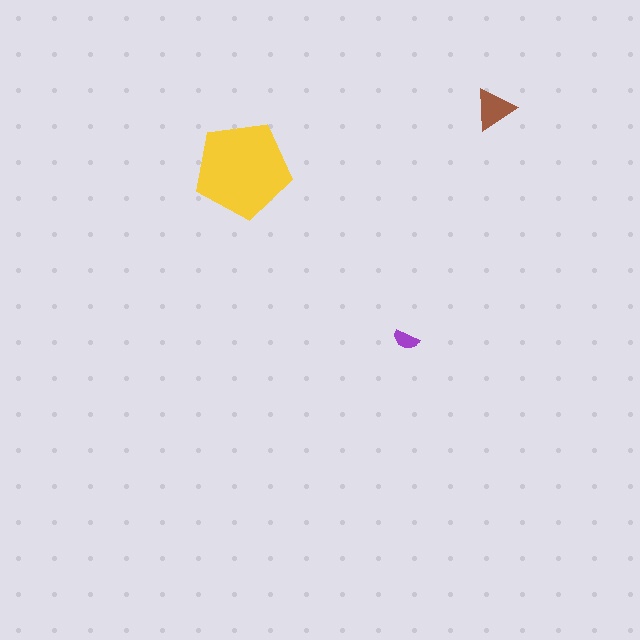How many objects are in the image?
There are 3 objects in the image.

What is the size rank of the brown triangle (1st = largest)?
2nd.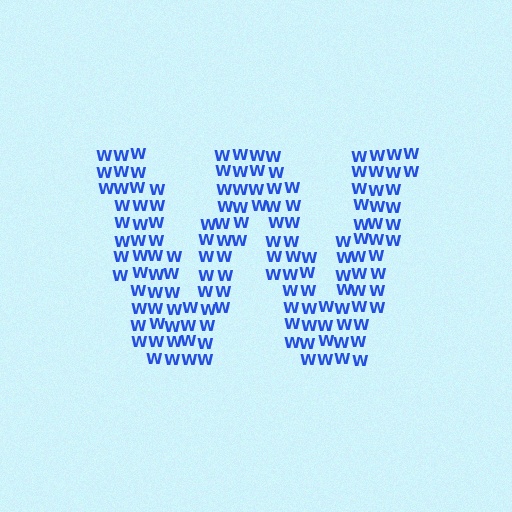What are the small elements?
The small elements are letter W's.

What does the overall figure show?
The overall figure shows the letter W.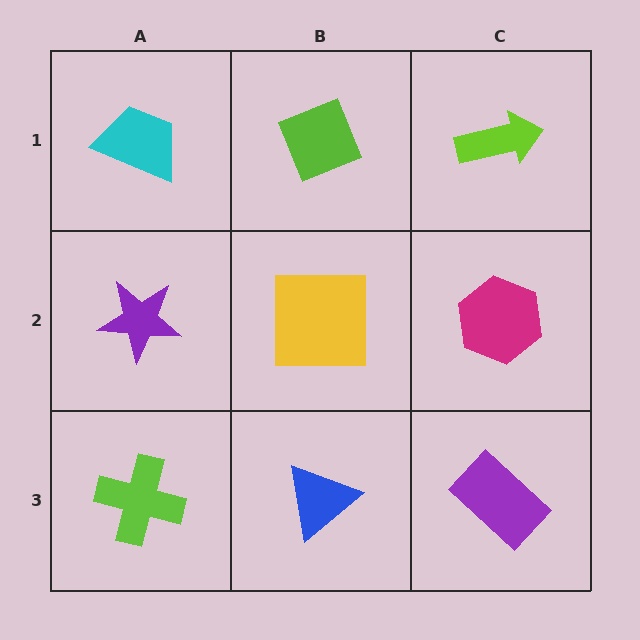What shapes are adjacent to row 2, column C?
A lime arrow (row 1, column C), a purple rectangle (row 3, column C), a yellow square (row 2, column B).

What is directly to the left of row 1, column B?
A cyan trapezoid.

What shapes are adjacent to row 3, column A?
A purple star (row 2, column A), a blue triangle (row 3, column B).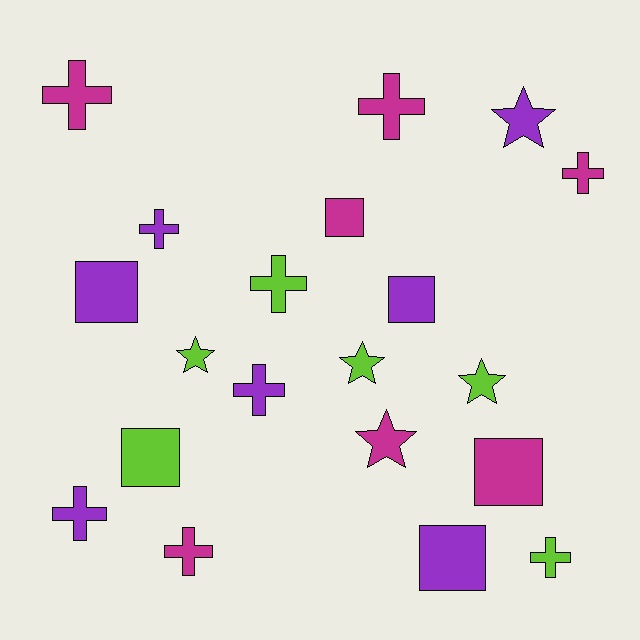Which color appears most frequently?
Purple, with 7 objects.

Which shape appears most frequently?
Cross, with 9 objects.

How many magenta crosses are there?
There are 4 magenta crosses.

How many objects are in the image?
There are 20 objects.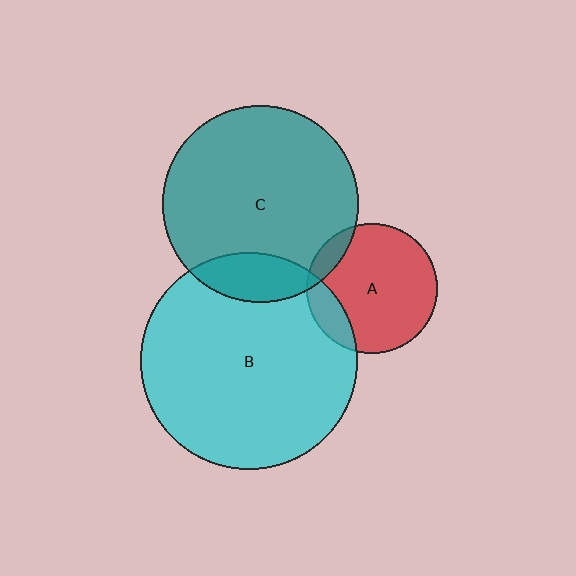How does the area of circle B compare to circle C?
Approximately 1.2 times.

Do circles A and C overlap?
Yes.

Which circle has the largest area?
Circle B (cyan).